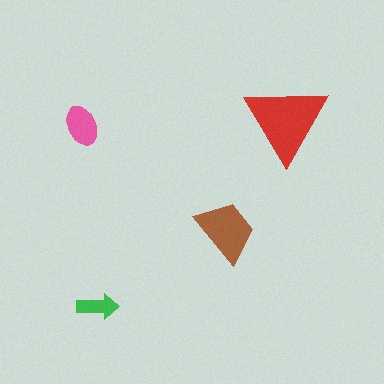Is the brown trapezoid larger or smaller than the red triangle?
Smaller.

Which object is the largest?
The red triangle.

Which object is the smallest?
The green arrow.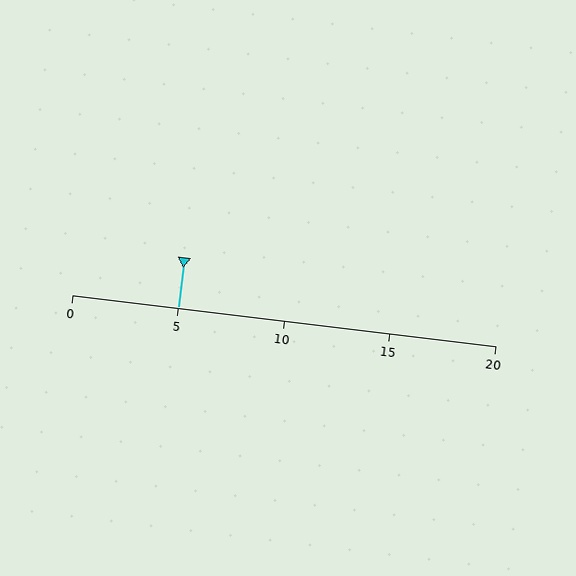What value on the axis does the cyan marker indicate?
The marker indicates approximately 5.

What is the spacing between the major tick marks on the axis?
The major ticks are spaced 5 apart.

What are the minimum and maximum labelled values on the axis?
The axis runs from 0 to 20.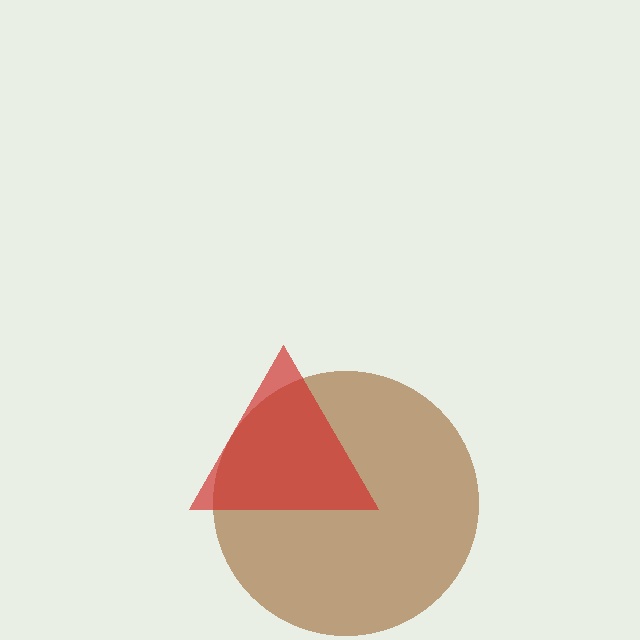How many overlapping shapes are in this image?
There are 2 overlapping shapes in the image.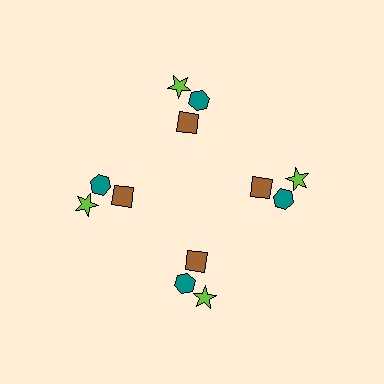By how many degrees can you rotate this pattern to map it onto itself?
The pattern maps onto itself every 90 degrees of rotation.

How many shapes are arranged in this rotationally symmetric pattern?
There are 12 shapes, arranged in 4 groups of 3.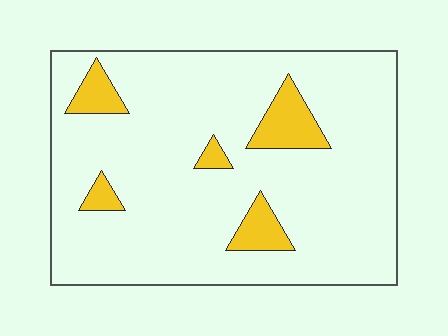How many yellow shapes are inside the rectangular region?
5.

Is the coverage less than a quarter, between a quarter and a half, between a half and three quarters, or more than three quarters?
Less than a quarter.